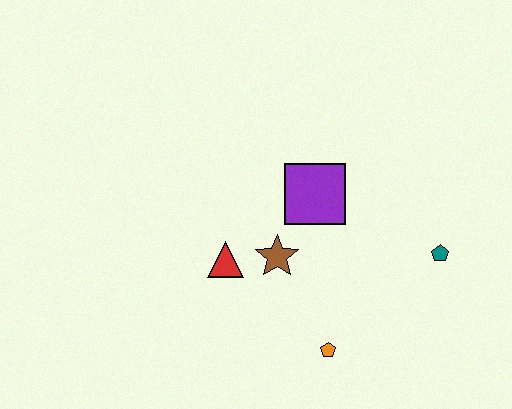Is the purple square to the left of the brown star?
No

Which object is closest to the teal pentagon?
The purple square is closest to the teal pentagon.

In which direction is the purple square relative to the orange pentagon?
The purple square is above the orange pentagon.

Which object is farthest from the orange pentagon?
The purple square is farthest from the orange pentagon.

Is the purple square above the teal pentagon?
Yes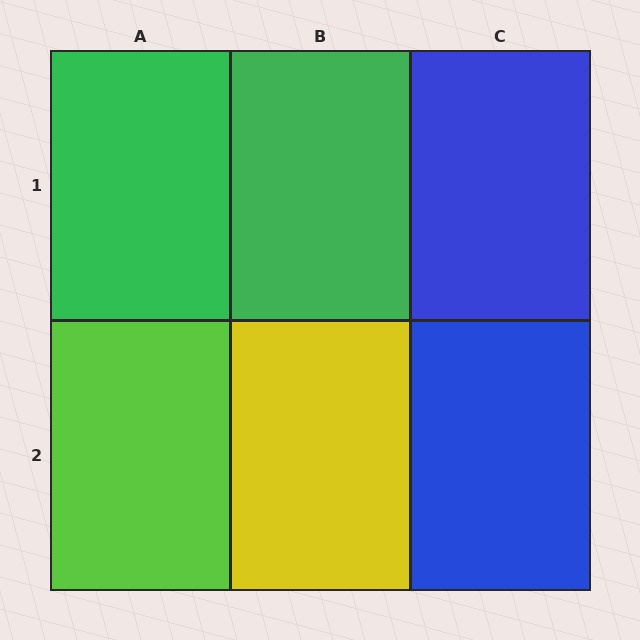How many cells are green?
2 cells are green.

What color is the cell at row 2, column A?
Lime.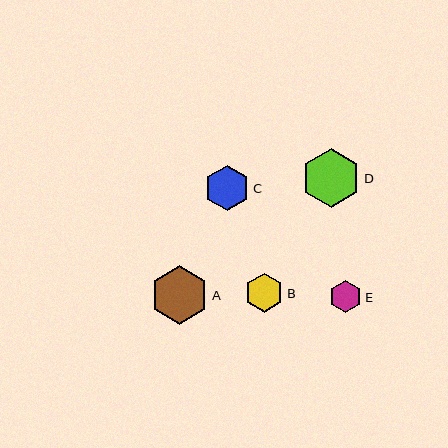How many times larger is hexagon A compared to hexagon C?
Hexagon A is approximately 1.3 times the size of hexagon C.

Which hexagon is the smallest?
Hexagon E is the smallest with a size of approximately 32 pixels.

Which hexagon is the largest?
Hexagon D is the largest with a size of approximately 59 pixels.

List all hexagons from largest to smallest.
From largest to smallest: D, A, C, B, E.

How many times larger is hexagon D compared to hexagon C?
Hexagon D is approximately 1.3 times the size of hexagon C.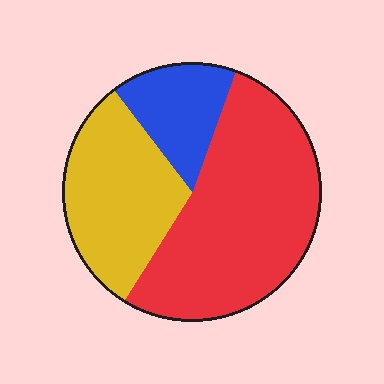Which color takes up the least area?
Blue, at roughly 15%.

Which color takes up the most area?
Red, at roughly 55%.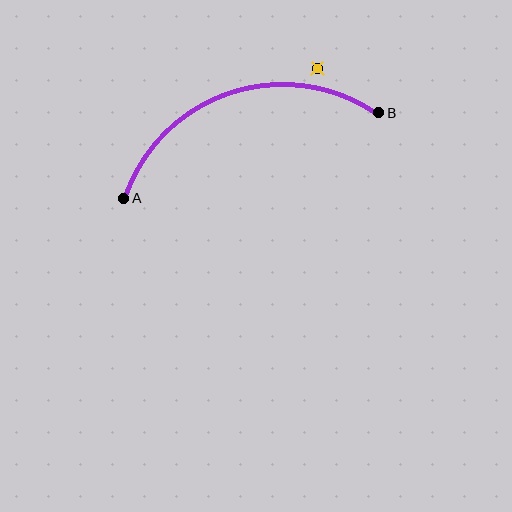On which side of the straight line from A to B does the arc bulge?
The arc bulges above the straight line connecting A and B.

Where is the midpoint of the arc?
The arc midpoint is the point on the curve farthest from the straight line joining A and B. It sits above that line.